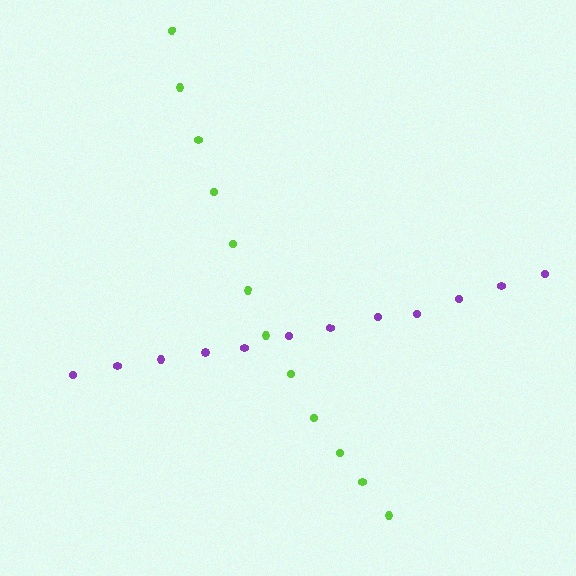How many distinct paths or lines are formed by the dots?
There are 2 distinct paths.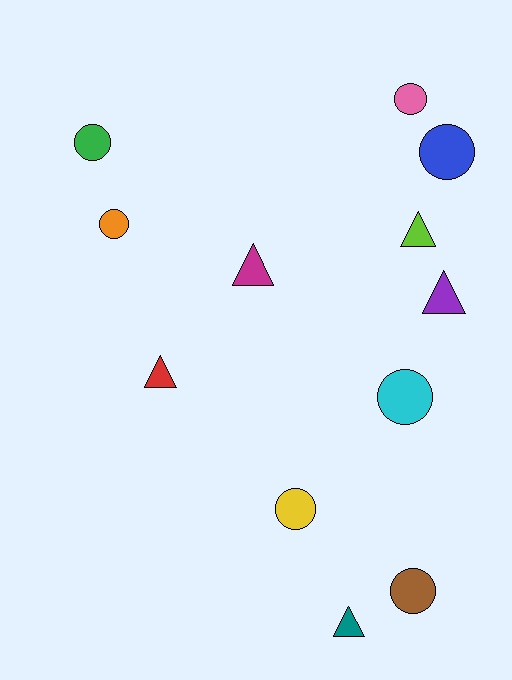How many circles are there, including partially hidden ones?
There are 7 circles.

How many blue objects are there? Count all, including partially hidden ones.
There is 1 blue object.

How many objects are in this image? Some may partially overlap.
There are 12 objects.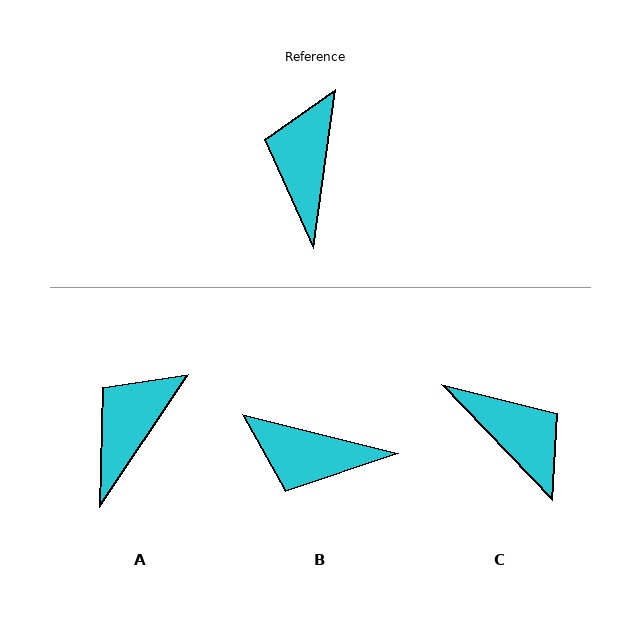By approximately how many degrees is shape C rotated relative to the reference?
Approximately 129 degrees clockwise.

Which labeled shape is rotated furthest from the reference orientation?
C, about 129 degrees away.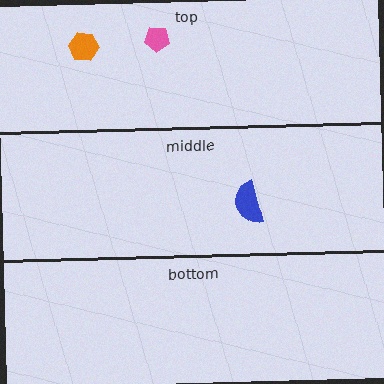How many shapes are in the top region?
2.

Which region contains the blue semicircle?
The middle region.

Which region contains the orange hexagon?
The top region.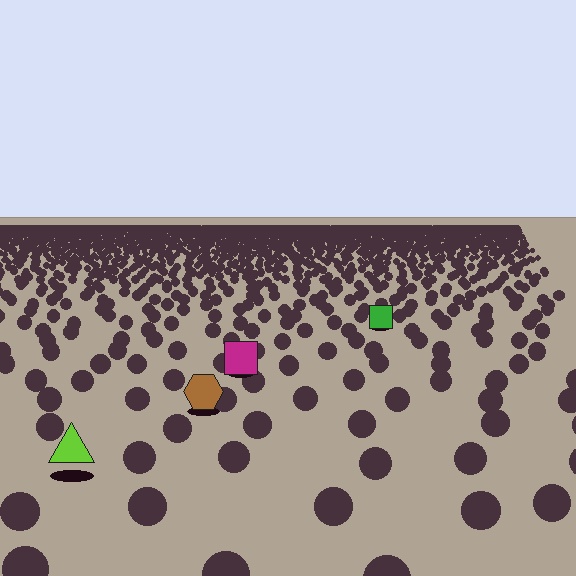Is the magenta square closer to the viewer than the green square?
Yes. The magenta square is closer — you can tell from the texture gradient: the ground texture is coarser near it.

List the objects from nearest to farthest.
From nearest to farthest: the lime triangle, the brown hexagon, the magenta square, the green square.